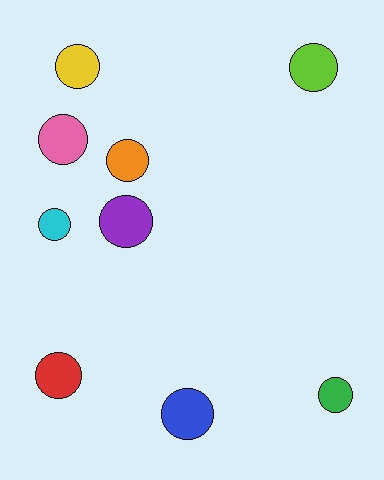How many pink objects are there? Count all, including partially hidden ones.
There is 1 pink object.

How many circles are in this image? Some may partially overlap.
There are 9 circles.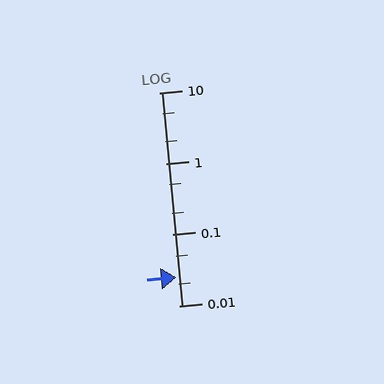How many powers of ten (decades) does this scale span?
The scale spans 3 decades, from 0.01 to 10.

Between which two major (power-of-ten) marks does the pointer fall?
The pointer is between 0.01 and 0.1.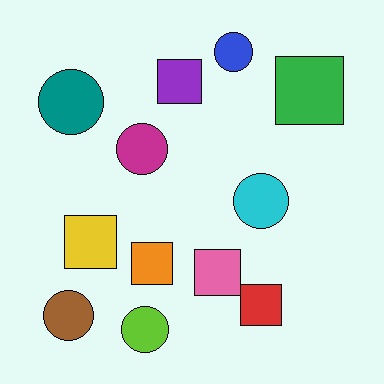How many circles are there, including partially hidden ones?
There are 6 circles.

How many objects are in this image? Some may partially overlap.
There are 12 objects.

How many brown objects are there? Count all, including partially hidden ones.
There is 1 brown object.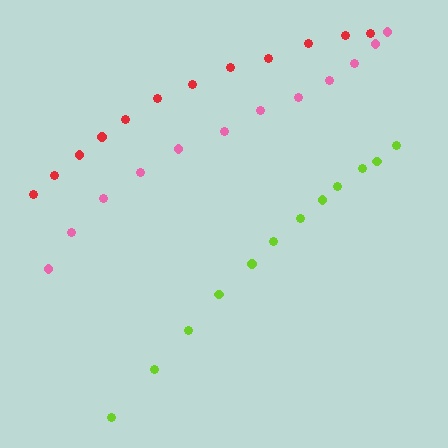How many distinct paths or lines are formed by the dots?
There are 3 distinct paths.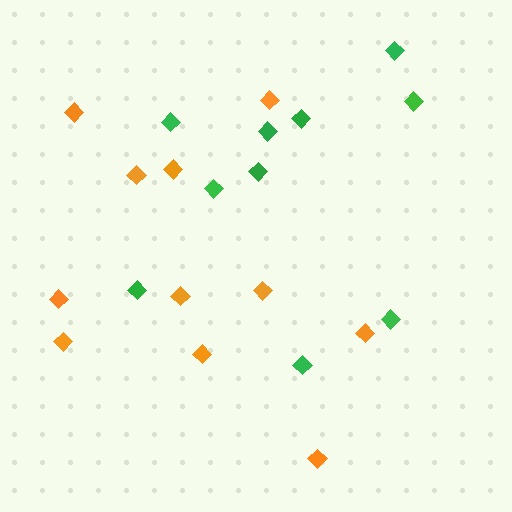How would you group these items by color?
There are 2 groups: one group of orange diamonds (11) and one group of green diamonds (10).